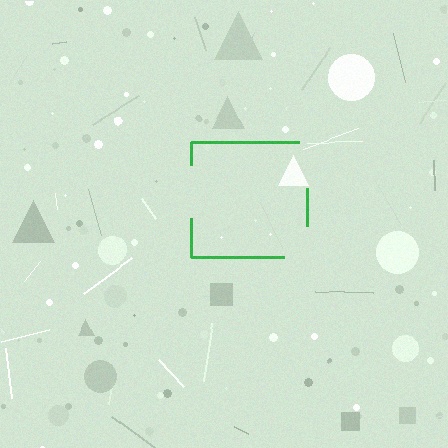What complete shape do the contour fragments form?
The contour fragments form a square.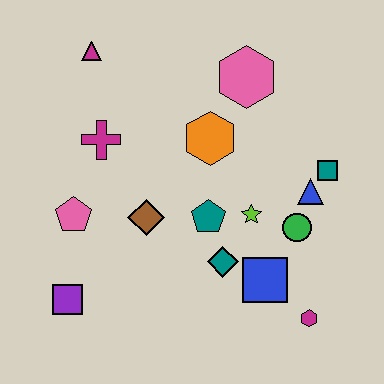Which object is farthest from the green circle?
The magenta triangle is farthest from the green circle.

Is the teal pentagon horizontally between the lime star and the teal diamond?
No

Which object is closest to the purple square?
The pink pentagon is closest to the purple square.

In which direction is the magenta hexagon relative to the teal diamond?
The magenta hexagon is to the right of the teal diamond.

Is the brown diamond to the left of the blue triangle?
Yes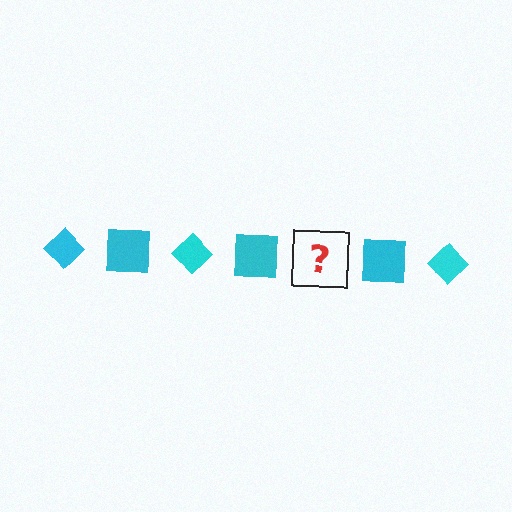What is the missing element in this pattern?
The missing element is a cyan diamond.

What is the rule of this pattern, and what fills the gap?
The rule is that the pattern cycles through diamond, square shapes in cyan. The gap should be filled with a cyan diamond.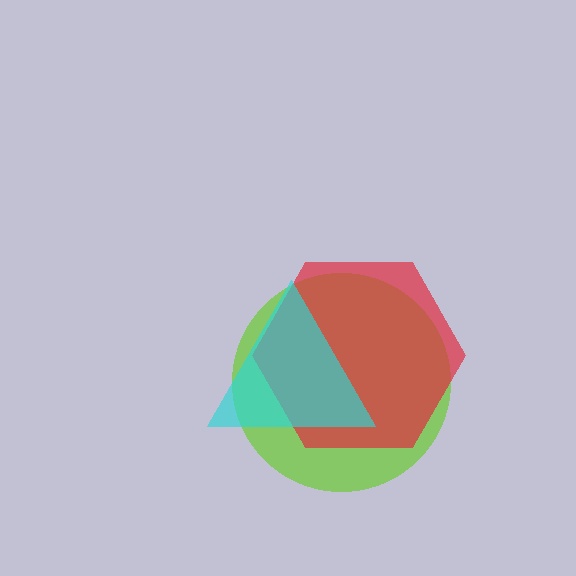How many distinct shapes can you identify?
There are 3 distinct shapes: a lime circle, a red hexagon, a cyan triangle.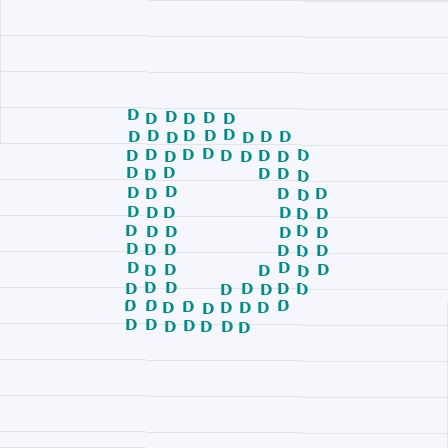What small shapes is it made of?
It is made of small letter D's.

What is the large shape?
The large shape is the letter D.